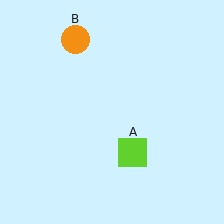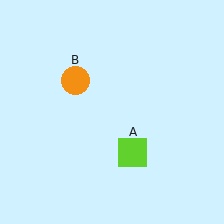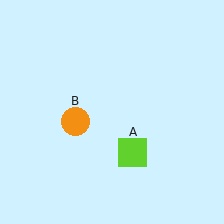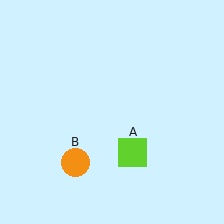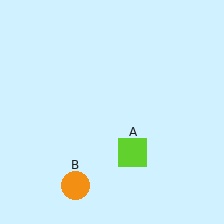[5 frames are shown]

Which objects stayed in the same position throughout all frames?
Lime square (object A) remained stationary.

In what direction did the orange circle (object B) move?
The orange circle (object B) moved down.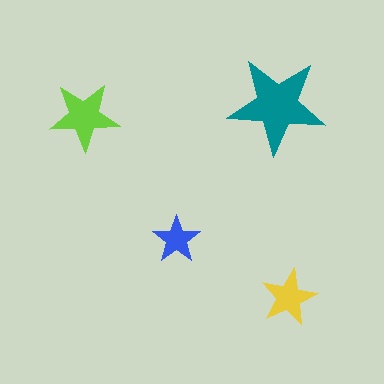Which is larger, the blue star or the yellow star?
The yellow one.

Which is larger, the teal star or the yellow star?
The teal one.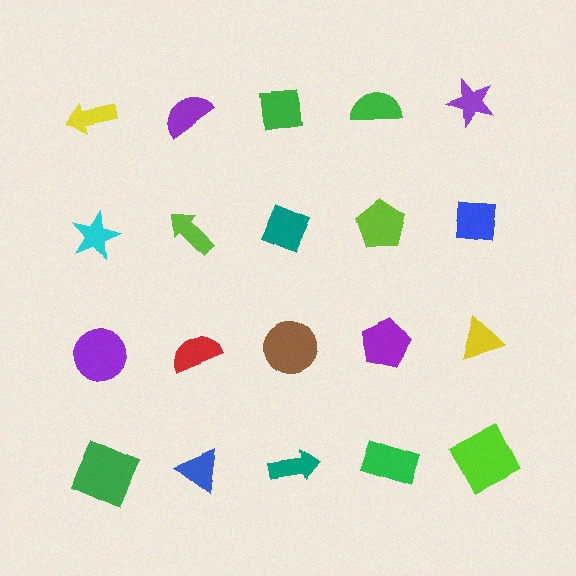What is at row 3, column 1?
A purple circle.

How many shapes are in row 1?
5 shapes.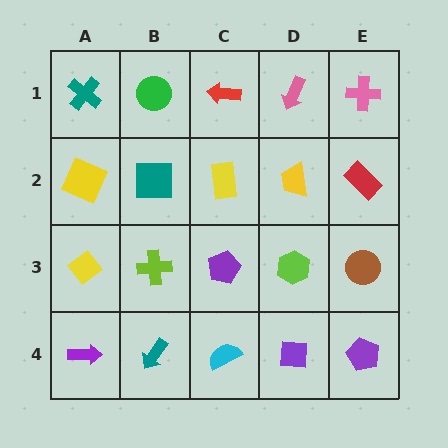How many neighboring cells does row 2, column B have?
4.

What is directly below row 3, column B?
A teal arrow.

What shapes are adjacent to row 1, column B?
A teal square (row 2, column B), a teal cross (row 1, column A), a red arrow (row 1, column C).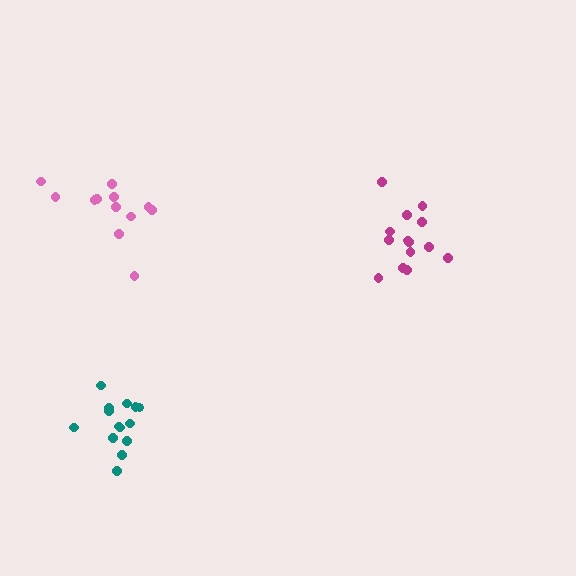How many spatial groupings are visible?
There are 3 spatial groupings.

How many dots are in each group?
Group 1: 14 dots, Group 2: 14 dots, Group 3: 12 dots (40 total).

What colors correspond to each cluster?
The clusters are colored: teal, magenta, pink.